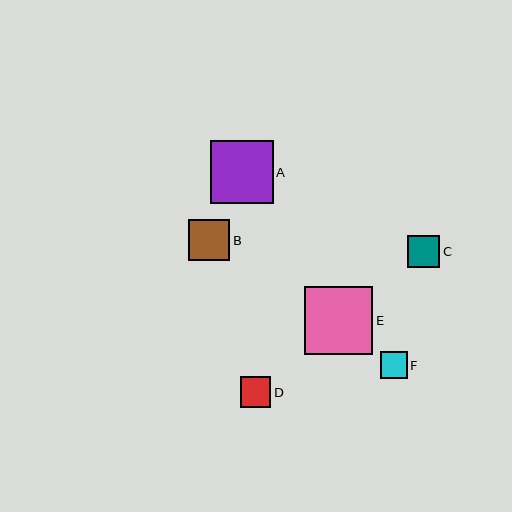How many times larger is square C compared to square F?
Square C is approximately 1.2 times the size of square F.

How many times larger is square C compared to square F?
Square C is approximately 1.2 times the size of square F.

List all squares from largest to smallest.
From largest to smallest: E, A, B, C, D, F.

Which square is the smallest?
Square F is the smallest with a size of approximately 27 pixels.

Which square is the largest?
Square E is the largest with a size of approximately 68 pixels.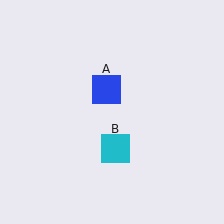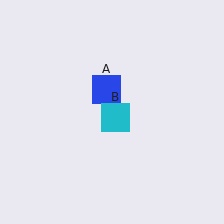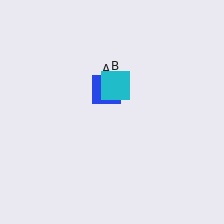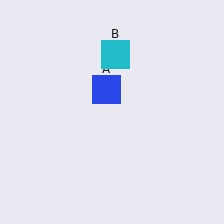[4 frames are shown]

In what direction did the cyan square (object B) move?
The cyan square (object B) moved up.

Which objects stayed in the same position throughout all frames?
Blue square (object A) remained stationary.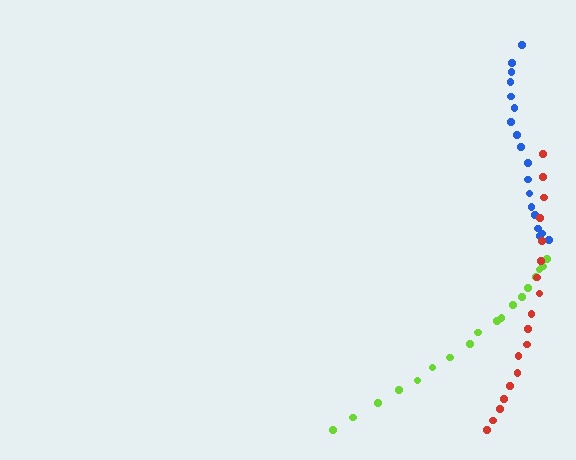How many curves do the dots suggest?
There are 3 distinct paths.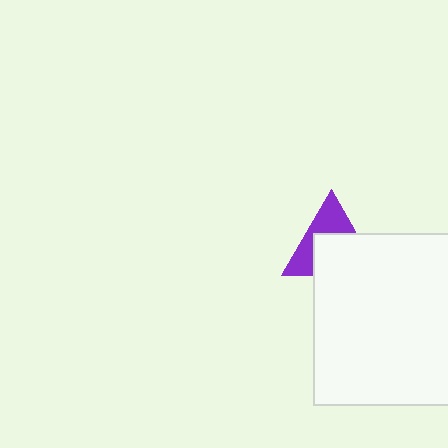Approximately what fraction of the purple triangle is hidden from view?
Roughly 54% of the purple triangle is hidden behind the white square.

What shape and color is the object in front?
The object in front is a white square.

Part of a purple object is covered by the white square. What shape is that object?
It is a triangle.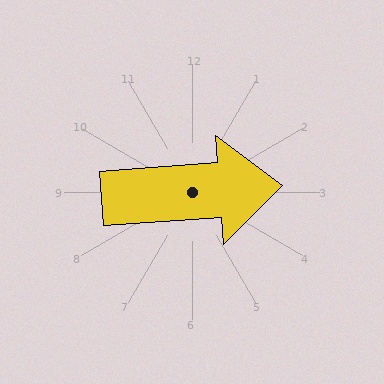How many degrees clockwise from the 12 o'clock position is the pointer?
Approximately 86 degrees.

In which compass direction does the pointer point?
East.